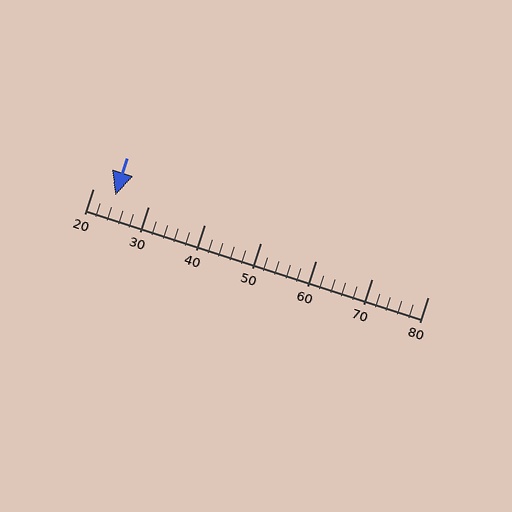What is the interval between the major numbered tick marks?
The major tick marks are spaced 10 units apart.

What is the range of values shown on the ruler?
The ruler shows values from 20 to 80.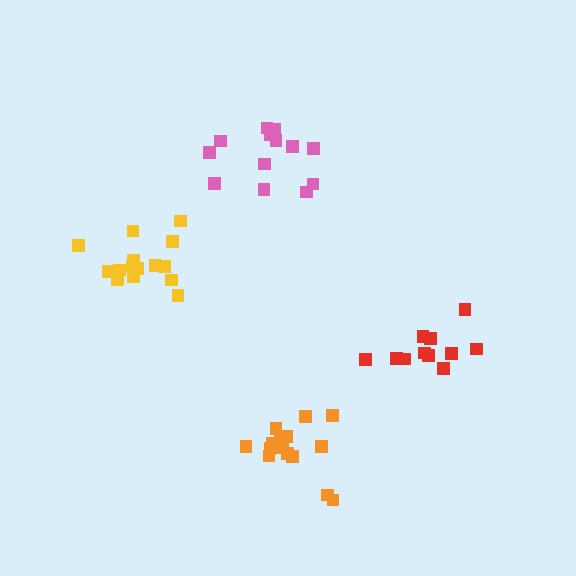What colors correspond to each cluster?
The clusters are colored: yellow, pink, red, orange.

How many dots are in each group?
Group 1: 15 dots, Group 2: 13 dots, Group 3: 11 dots, Group 4: 15 dots (54 total).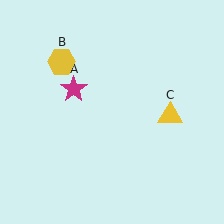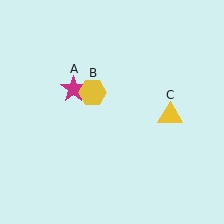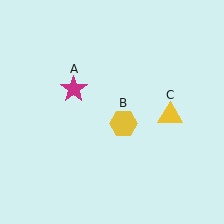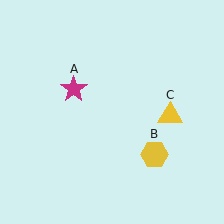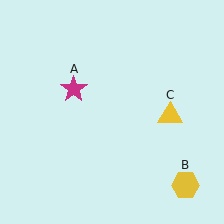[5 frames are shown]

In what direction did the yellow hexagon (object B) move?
The yellow hexagon (object B) moved down and to the right.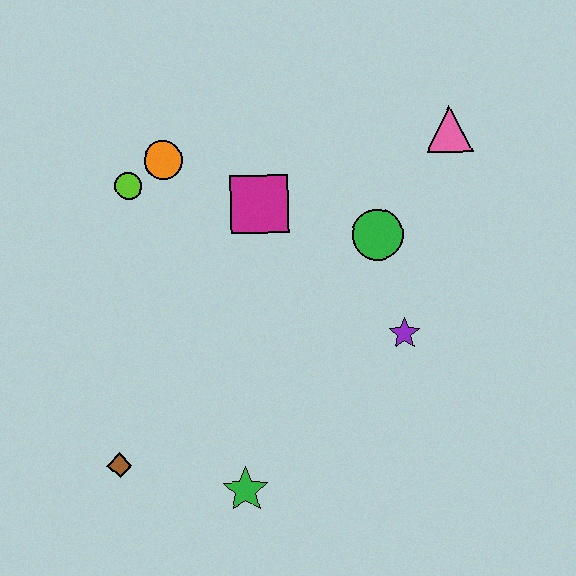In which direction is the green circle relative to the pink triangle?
The green circle is below the pink triangle.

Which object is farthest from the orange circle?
The green star is farthest from the orange circle.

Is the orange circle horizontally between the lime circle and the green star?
Yes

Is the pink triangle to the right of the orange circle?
Yes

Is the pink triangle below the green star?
No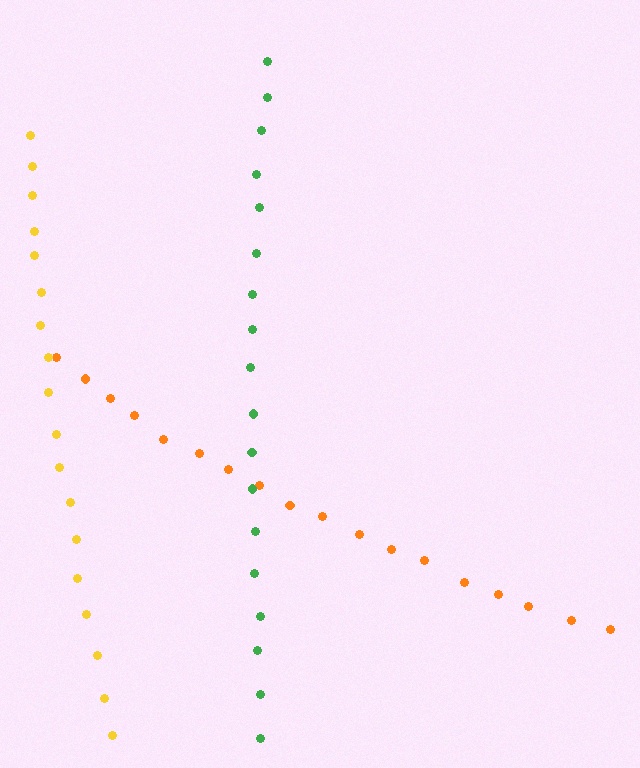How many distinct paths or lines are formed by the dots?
There are 3 distinct paths.